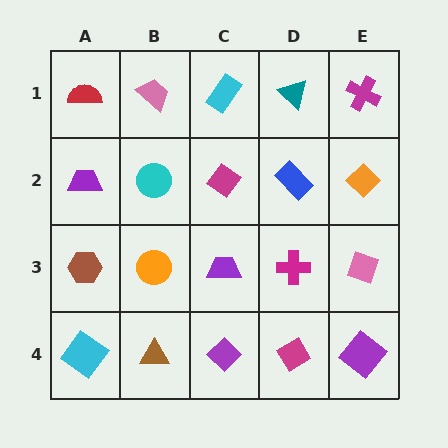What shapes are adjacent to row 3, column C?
A magenta diamond (row 2, column C), a purple diamond (row 4, column C), an orange circle (row 3, column B), a magenta cross (row 3, column D).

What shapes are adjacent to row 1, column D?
A blue rectangle (row 2, column D), a cyan rectangle (row 1, column C), a magenta cross (row 1, column E).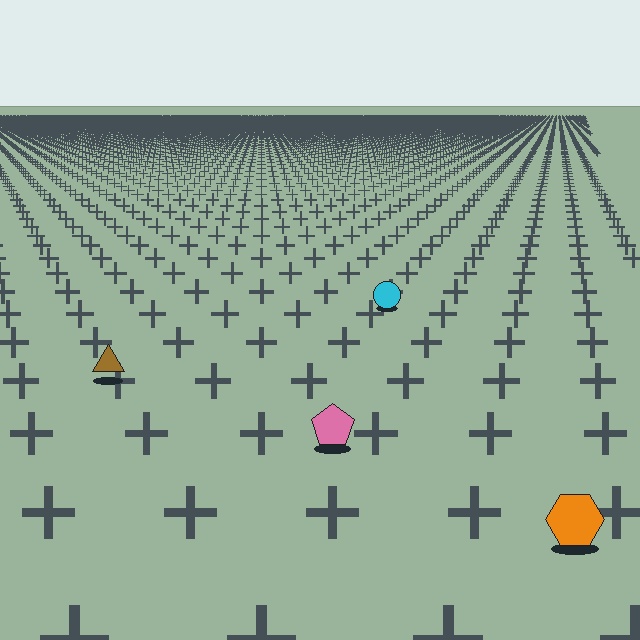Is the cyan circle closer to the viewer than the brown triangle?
No. The brown triangle is closer — you can tell from the texture gradient: the ground texture is coarser near it.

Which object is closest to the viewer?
The orange hexagon is closest. The texture marks near it are larger and more spread out.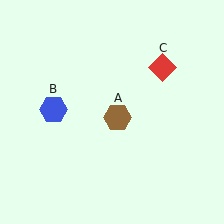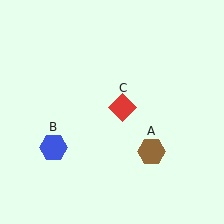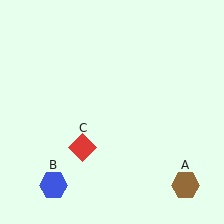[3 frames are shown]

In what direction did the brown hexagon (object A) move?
The brown hexagon (object A) moved down and to the right.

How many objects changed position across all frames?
3 objects changed position: brown hexagon (object A), blue hexagon (object B), red diamond (object C).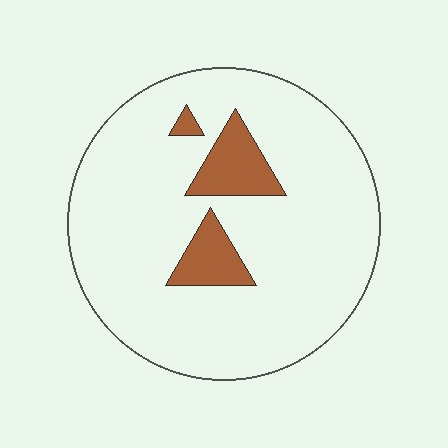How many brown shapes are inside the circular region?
3.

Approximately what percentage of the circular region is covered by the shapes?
Approximately 10%.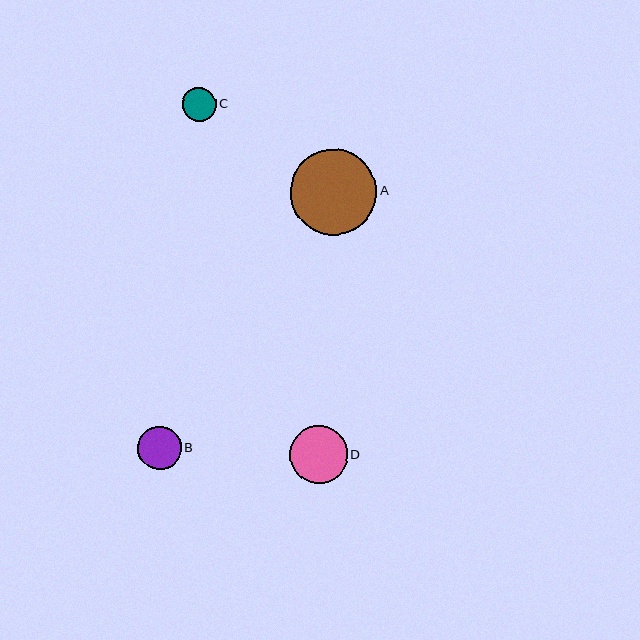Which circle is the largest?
Circle A is the largest with a size of approximately 86 pixels.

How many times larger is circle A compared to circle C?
Circle A is approximately 2.6 times the size of circle C.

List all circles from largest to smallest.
From largest to smallest: A, D, B, C.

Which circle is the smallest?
Circle C is the smallest with a size of approximately 33 pixels.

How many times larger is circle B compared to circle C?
Circle B is approximately 1.3 times the size of circle C.